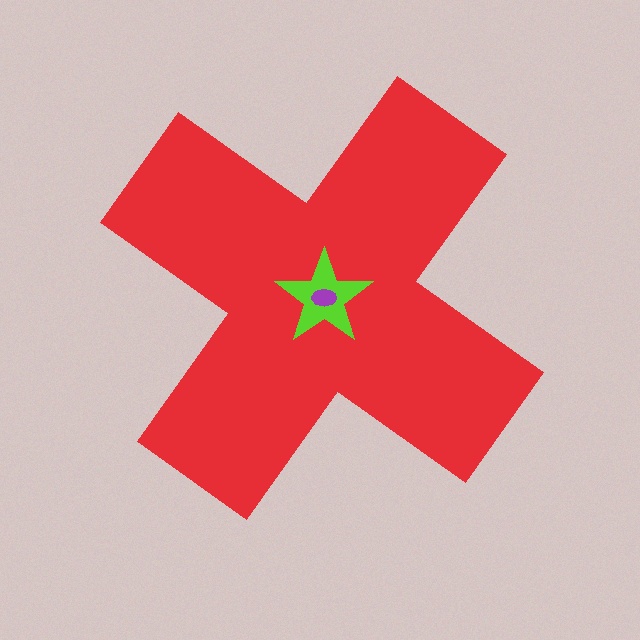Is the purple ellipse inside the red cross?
Yes.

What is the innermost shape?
The purple ellipse.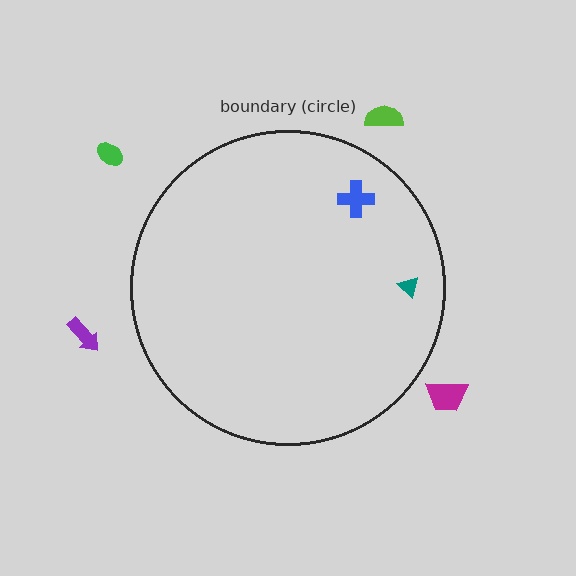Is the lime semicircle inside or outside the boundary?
Outside.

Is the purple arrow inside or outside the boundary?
Outside.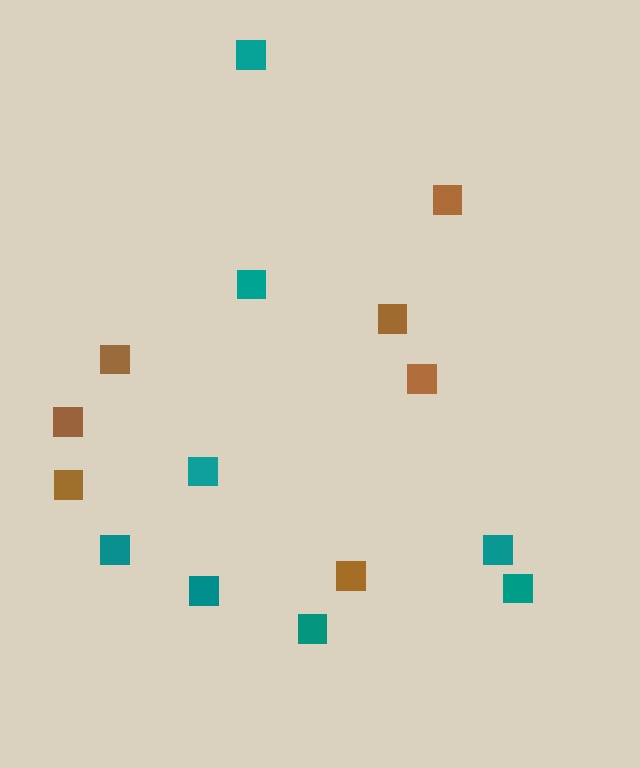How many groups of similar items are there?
There are 2 groups: one group of brown squares (7) and one group of teal squares (8).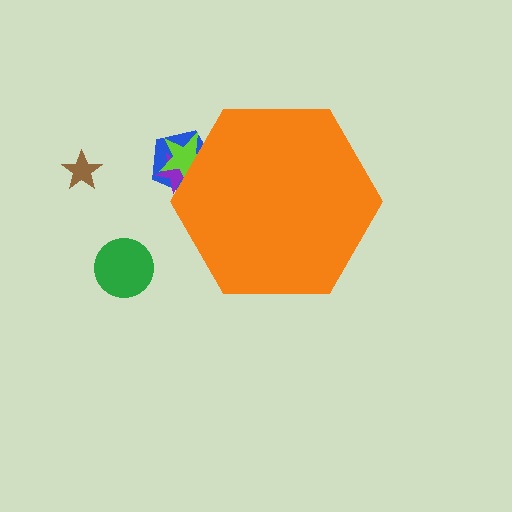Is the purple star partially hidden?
Yes, the purple star is partially hidden behind the orange hexagon.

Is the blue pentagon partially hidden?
Yes, the blue pentagon is partially hidden behind the orange hexagon.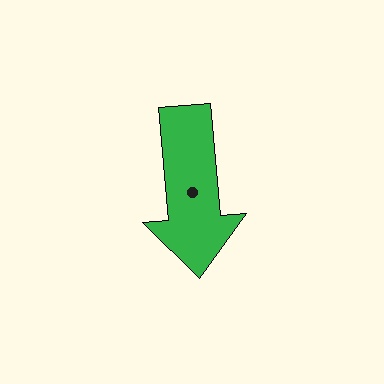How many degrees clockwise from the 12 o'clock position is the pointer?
Approximately 175 degrees.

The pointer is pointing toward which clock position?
Roughly 6 o'clock.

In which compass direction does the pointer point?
South.